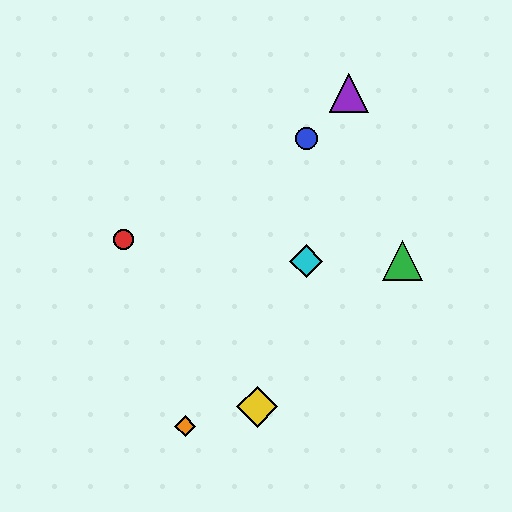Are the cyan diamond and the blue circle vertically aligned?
Yes, both are at x≈306.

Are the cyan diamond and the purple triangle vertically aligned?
No, the cyan diamond is at x≈306 and the purple triangle is at x≈349.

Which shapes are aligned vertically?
The blue circle, the cyan diamond are aligned vertically.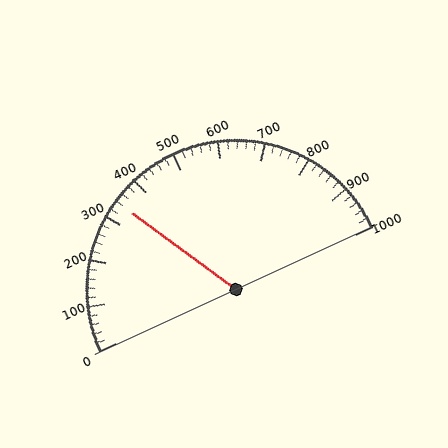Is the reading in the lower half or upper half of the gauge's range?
The reading is in the lower half of the range (0 to 1000).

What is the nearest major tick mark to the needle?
The nearest major tick mark is 300.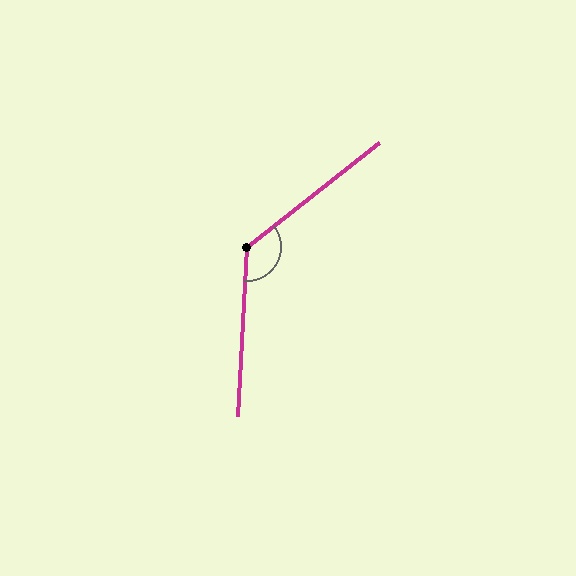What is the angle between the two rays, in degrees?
Approximately 132 degrees.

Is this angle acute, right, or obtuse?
It is obtuse.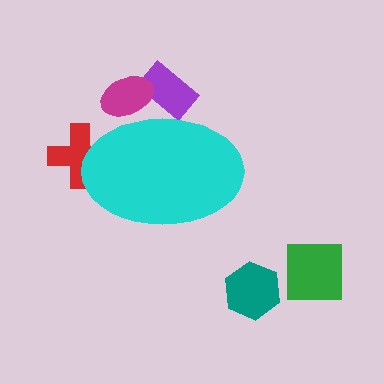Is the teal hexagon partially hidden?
No, the teal hexagon is fully visible.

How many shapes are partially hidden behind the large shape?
3 shapes are partially hidden.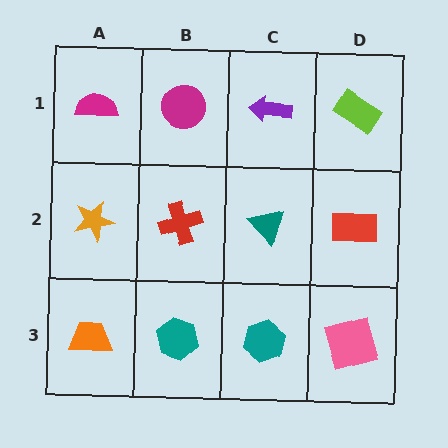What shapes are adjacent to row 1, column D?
A red rectangle (row 2, column D), a purple arrow (row 1, column C).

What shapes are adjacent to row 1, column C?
A teal triangle (row 2, column C), a magenta circle (row 1, column B), a lime rectangle (row 1, column D).